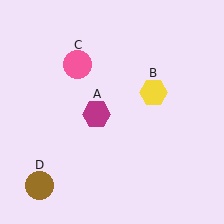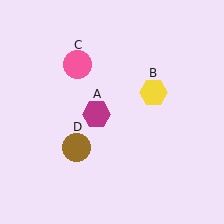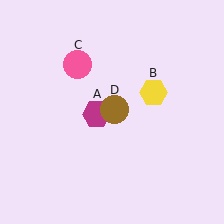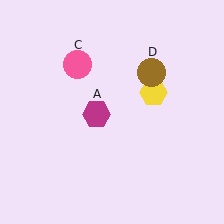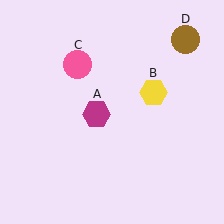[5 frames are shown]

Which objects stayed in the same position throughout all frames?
Magenta hexagon (object A) and yellow hexagon (object B) and pink circle (object C) remained stationary.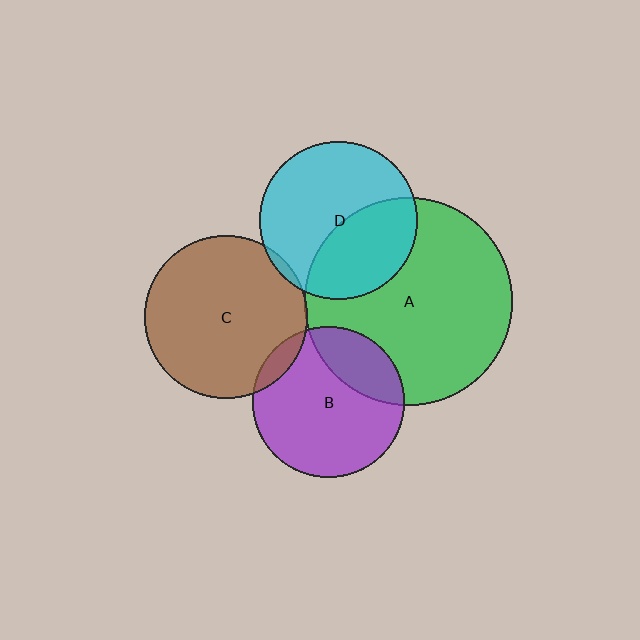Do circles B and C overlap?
Yes.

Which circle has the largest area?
Circle A (green).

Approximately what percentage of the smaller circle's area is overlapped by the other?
Approximately 5%.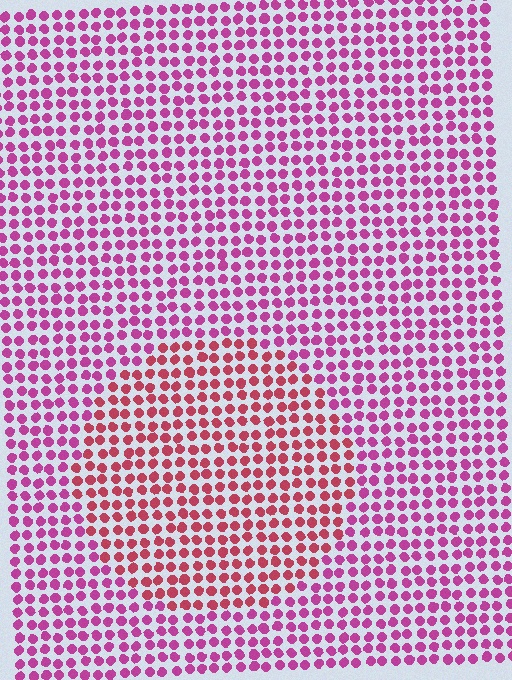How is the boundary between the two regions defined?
The boundary is defined purely by a slight shift in hue (about 31 degrees). Spacing, size, and orientation are identical on both sides.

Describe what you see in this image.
The image is filled with small magenta elements in a uniform arrangement. A circle-shaped region is visible where the elements are tinted to a slightly different hue, forming a subtle color boundary.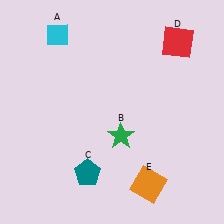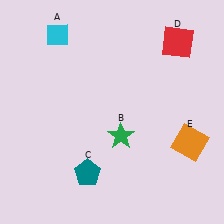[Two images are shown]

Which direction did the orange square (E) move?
The orange square (E) moved up.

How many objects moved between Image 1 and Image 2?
1 object moved between the two images.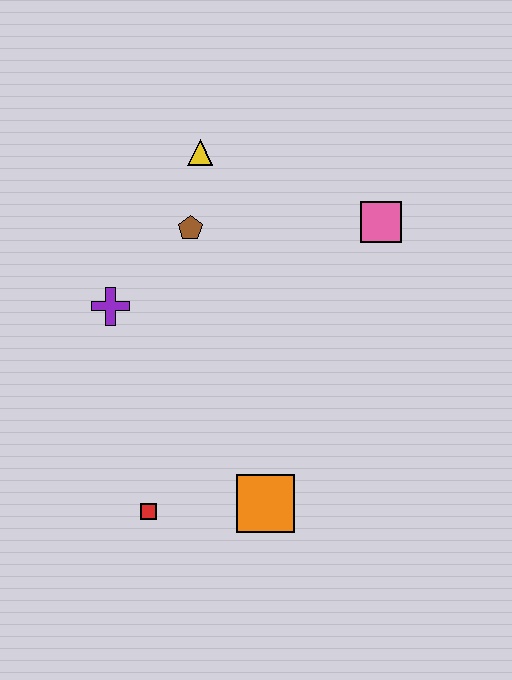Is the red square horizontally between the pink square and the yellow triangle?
No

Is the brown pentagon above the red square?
Yes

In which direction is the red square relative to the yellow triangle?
The red square is below the yellow triangle.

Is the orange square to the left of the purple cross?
No